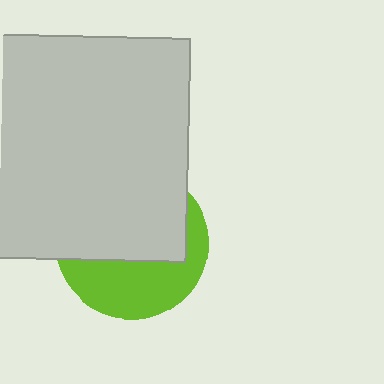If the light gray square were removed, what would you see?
You would see the complete lime circle.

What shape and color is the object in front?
The object in front is a light gray square.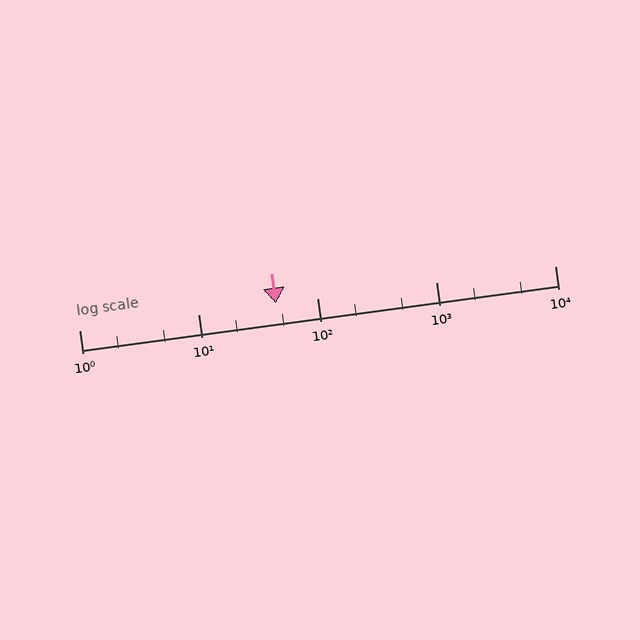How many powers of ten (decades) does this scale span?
The scale spans 4 decades, from 1 to 10000.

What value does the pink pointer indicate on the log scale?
The pointer indicates approximately 45.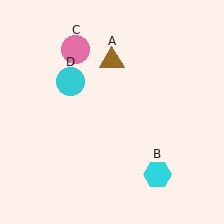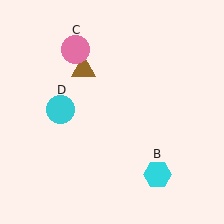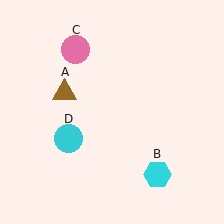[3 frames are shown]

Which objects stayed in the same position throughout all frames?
Cyan hexagon (object B) and pink circle (object C) remained stationary.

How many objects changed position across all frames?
2 objects changed position: brown triangle (object A), cyan circle (object D).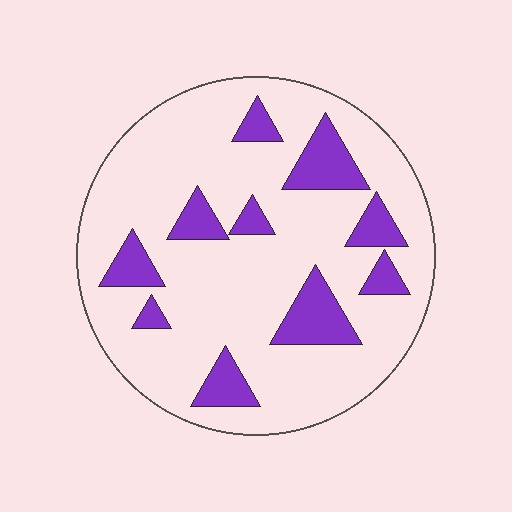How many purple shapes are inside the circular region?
10.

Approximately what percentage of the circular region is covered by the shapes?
Approximately 20%.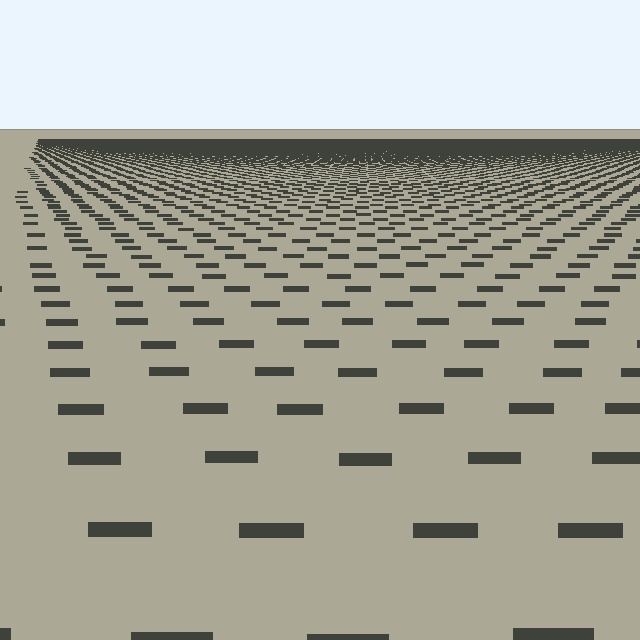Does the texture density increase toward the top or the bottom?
Density increases toward the top.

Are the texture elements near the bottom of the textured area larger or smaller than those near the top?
Larger. Near the bottom, elements are closer to the viewer and appear at a bigger on-screen size.